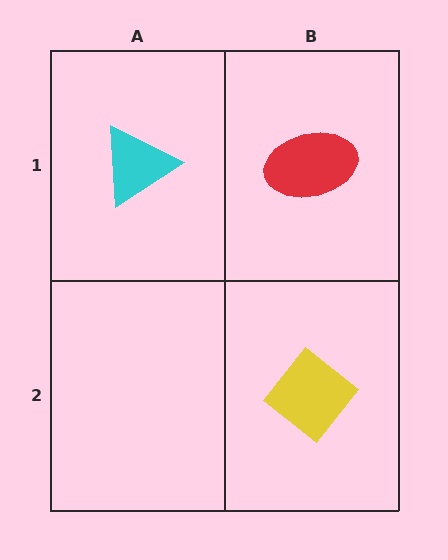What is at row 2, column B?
A yellow diamond.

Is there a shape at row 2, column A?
No, that cell is empty.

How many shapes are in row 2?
1 shape.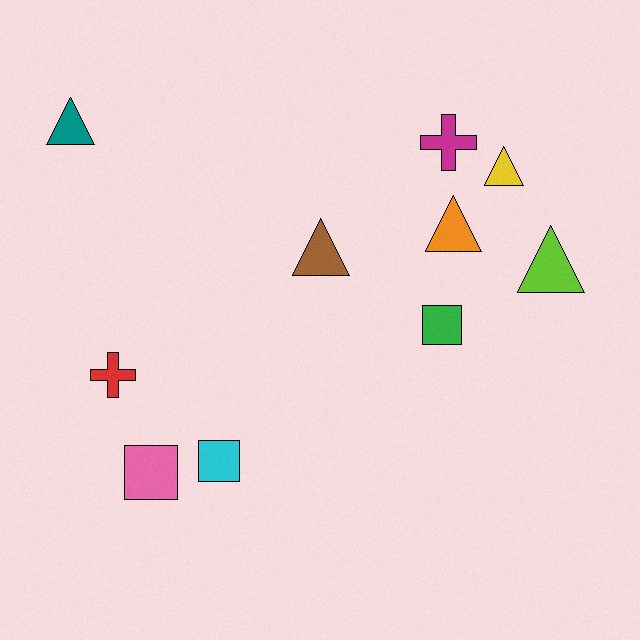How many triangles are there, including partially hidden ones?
There are 5 triangles.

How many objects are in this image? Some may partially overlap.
There are 10 objects.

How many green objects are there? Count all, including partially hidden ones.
There is 1 green object.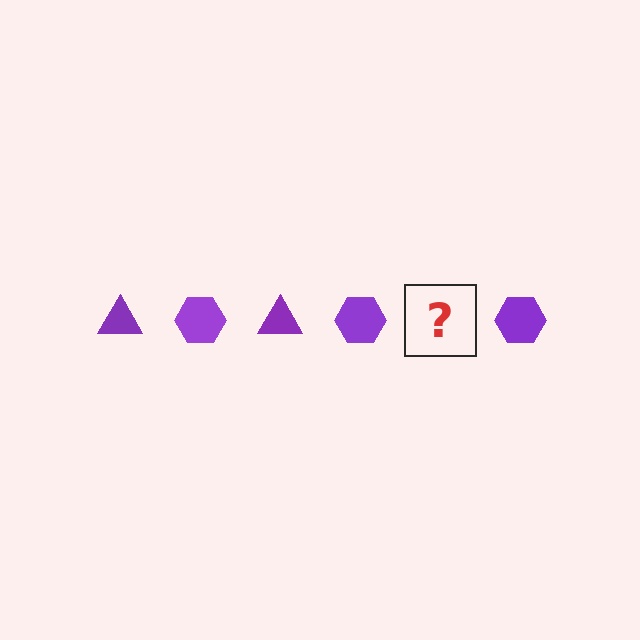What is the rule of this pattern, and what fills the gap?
The rule is that the pattern cycles through triangle, hexagon shapes in purple. The gap should be filled with a purple triangle.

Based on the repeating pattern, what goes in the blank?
The blank should be a purple triangle.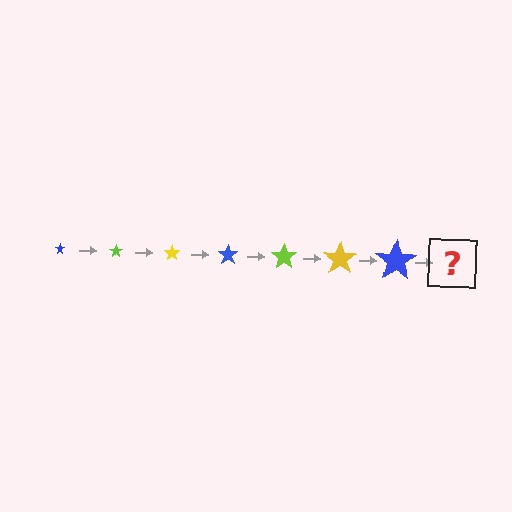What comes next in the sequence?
The next element should be a lime star, larger than the previous one.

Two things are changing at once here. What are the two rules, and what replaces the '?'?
The two rules are that the star grows larger each step and the color cycles through blue, lime, and yellow. The '?' should be a lime star, larger than the previous one.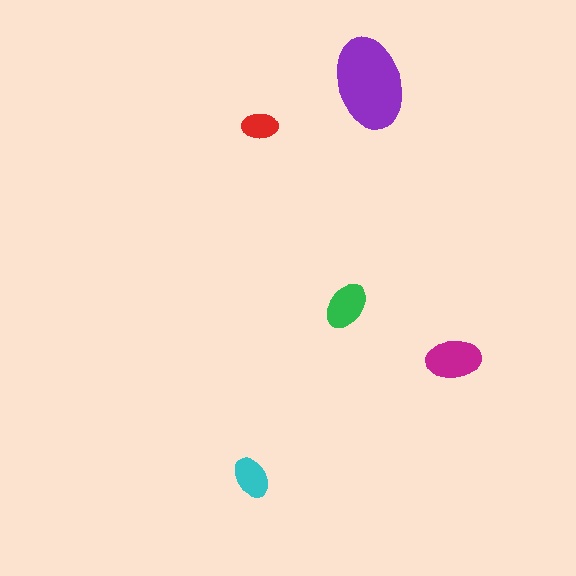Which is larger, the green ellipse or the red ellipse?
The green one.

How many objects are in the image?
There are 5 objects in the image.